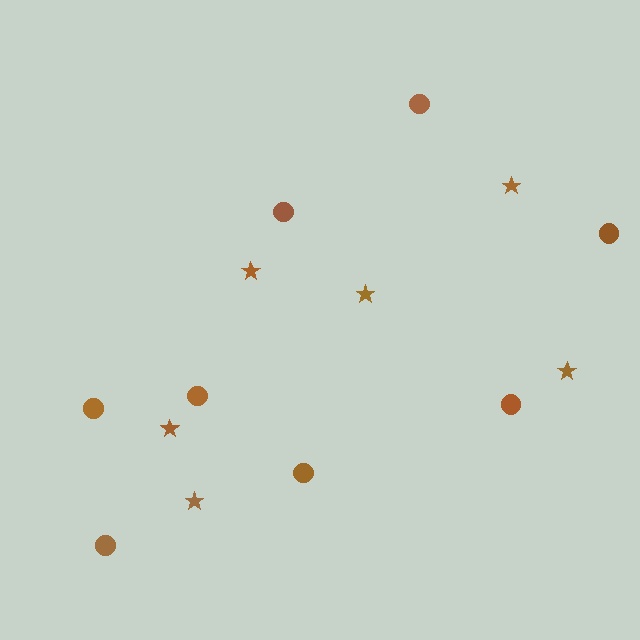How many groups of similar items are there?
There are 2 groups: one group of stars (6) and one group of circles (8).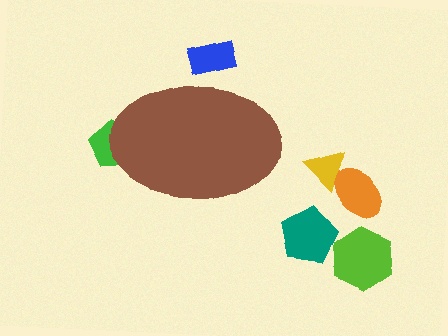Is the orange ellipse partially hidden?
No, the orange ellipse is fully visible.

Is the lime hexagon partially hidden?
No, the lime hexagon is fully visible.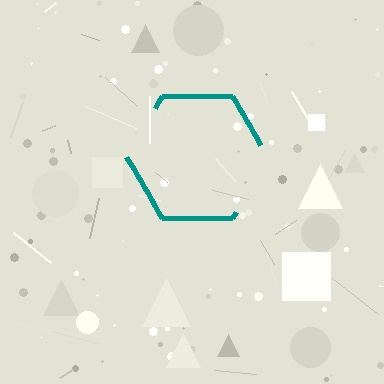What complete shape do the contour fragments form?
The contour fragments form a hexagon.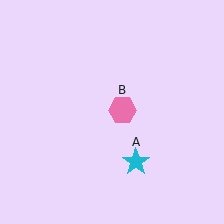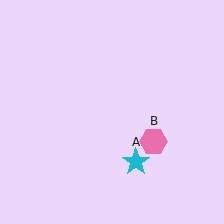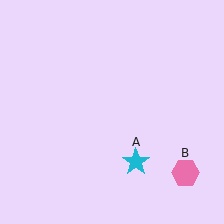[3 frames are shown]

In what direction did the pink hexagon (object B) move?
The pink hexagon (object B) moved down and to the right.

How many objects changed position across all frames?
1 object changed position: pink hexagon (object B).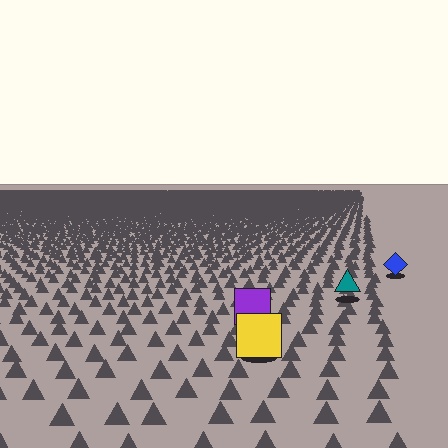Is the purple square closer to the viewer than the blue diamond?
Yes. The purple square is closer — you can tell from the texture gradient: the ground texture is coarser near it.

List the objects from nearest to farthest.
From nearest to farthest: the yellow square, the purple square, the teal triangle, the blue diamond.